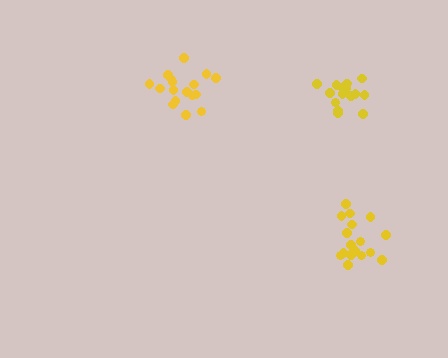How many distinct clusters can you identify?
There are 3 distinct clusters.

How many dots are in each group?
Group 1: 17 dots, Group 2: 17 dots, Group 3: 15 dots (49 total).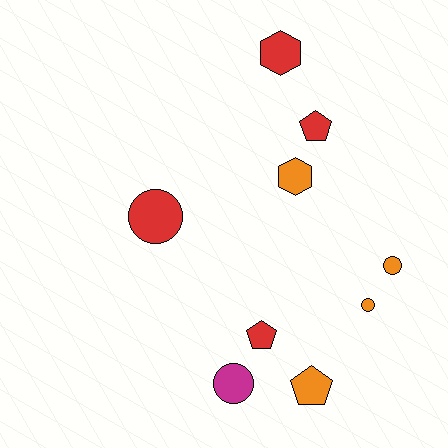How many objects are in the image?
There are 9 objects.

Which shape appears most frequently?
Circle, with 4 objects.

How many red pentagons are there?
There are 2 red pentagons.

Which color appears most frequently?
Orange, with 4 objects.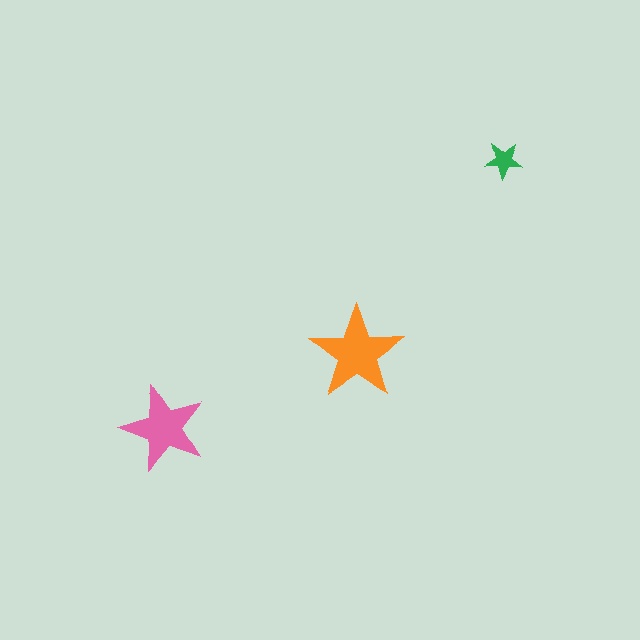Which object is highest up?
The green star is topmost.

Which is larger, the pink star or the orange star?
The orange one.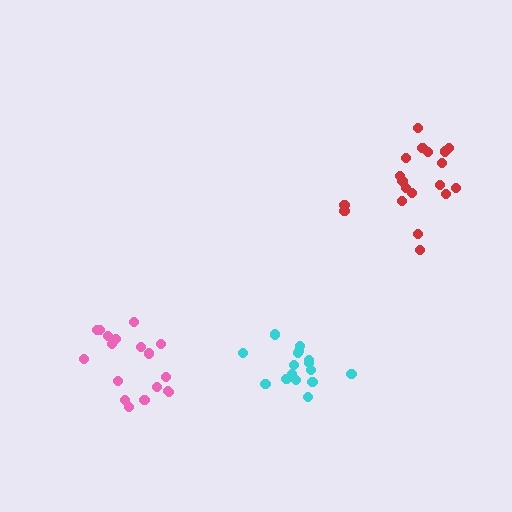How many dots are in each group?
Group 1: 18 dots, Group 2: 17 dots, Group 3: 19 dots (54 total).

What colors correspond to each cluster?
The clusters are colored: pink, cyan, red.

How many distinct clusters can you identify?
There are 3 distinct clusters.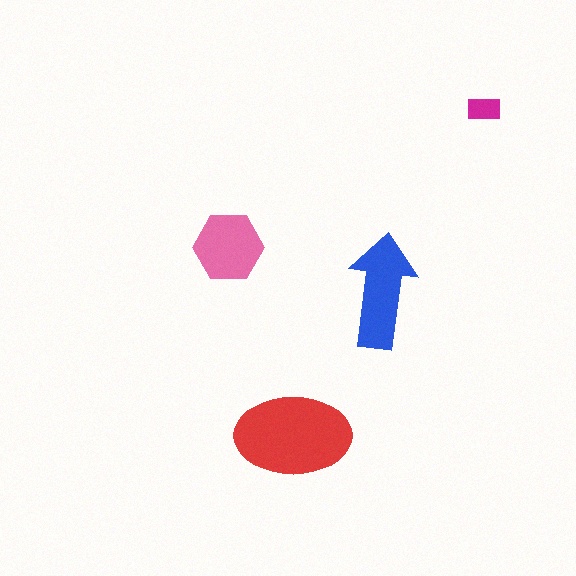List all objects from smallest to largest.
The magenta rectangle, the pink hexagon, the blue arrow, the red ellipse.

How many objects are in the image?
There are 4 objects in the image.